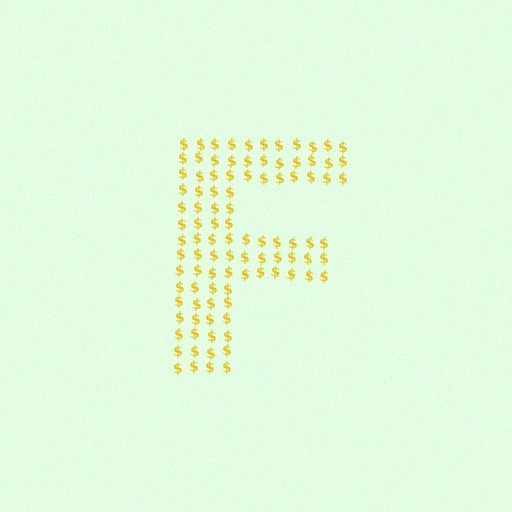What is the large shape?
The large shape is the letter F.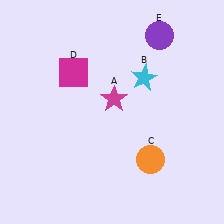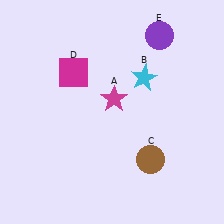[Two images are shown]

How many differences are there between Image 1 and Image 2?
There is 1 difference between the two images.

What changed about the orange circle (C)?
In Image 1, C is orange. In Image 2, it changed to brown.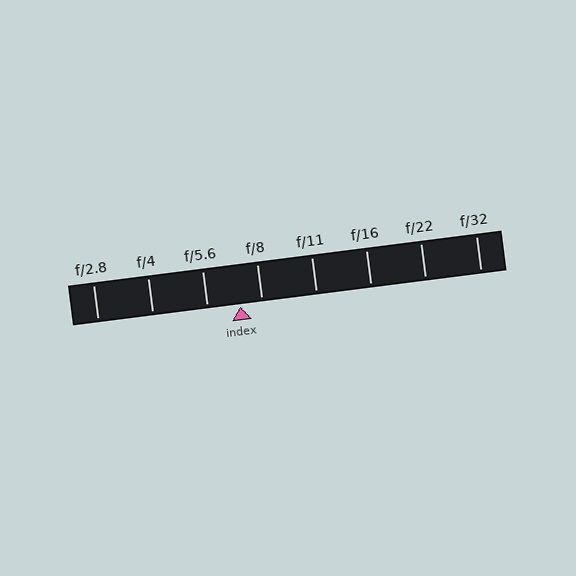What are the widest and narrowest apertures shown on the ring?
The widest aperture shown is f/2.8 and the narrowest is f/32.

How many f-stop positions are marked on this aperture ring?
There are 8 f-stop positions marked.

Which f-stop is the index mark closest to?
The index mark is closest to f/8.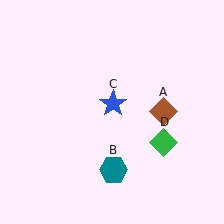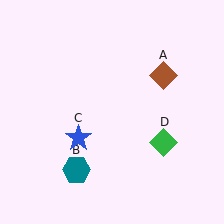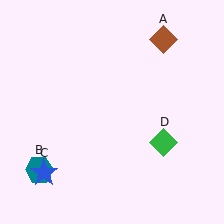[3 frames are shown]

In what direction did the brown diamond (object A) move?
The brown diamond (object A) moved up.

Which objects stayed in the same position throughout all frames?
Green diamond (object D) remained stationary.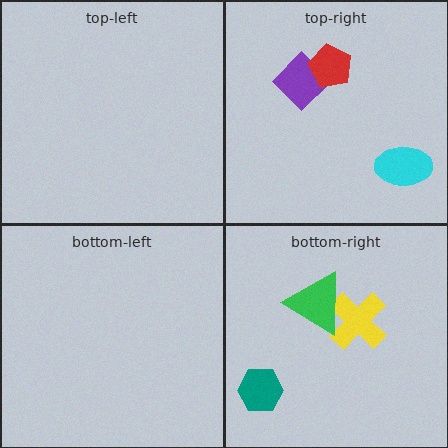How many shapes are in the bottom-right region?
3.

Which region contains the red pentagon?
The top-right region.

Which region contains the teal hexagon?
The bottom-right region.